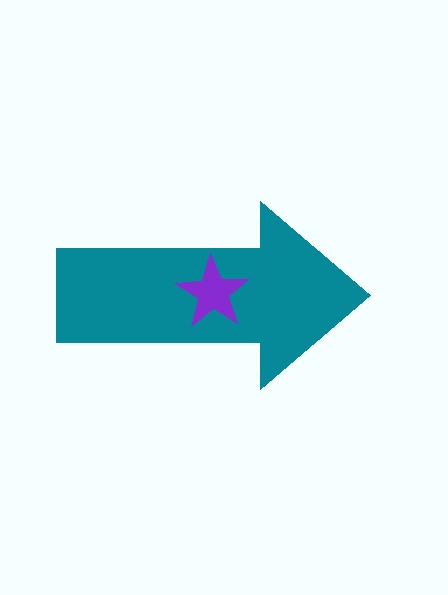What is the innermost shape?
The purple star.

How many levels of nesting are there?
2.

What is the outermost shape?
The teal arrow.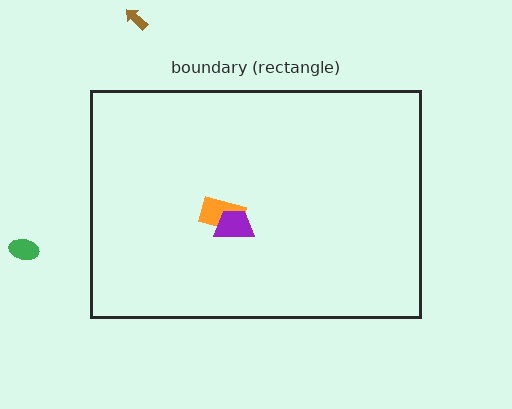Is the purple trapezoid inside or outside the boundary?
Inside.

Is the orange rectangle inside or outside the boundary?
Inside.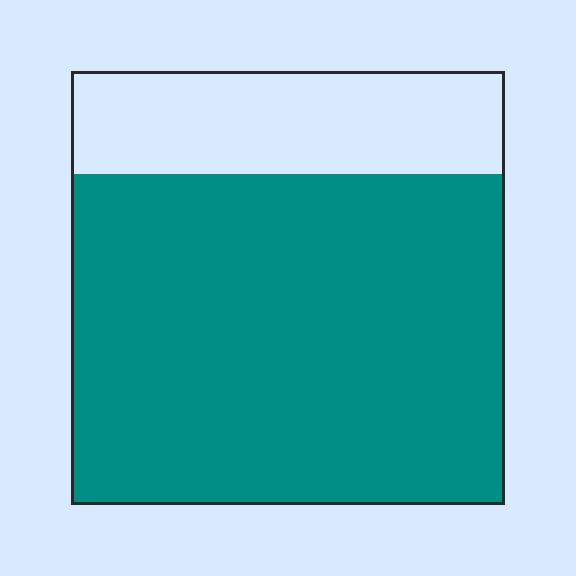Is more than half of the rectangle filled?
Yes.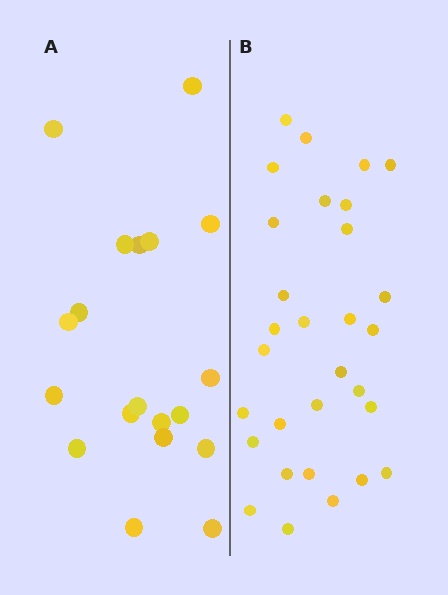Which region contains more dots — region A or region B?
Region B (the right region) has more dots.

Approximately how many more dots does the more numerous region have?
Region B has roughly 12 or so more dots than region A.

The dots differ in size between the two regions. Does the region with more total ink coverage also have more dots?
No. Region A has more total ink coverage because its dots are larger, but region B actually contains more individual dots. Total area can be misleading — the number of items is what matters here.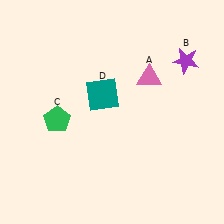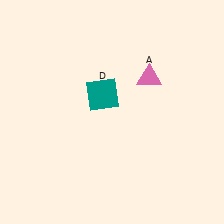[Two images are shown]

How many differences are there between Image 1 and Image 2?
There are 2 differences between the two images.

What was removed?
The green pentagon (C), the purple star (B) were removed in Image 2.